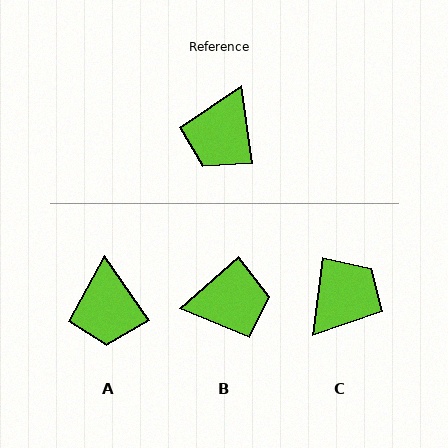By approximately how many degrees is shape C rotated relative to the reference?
Approximately 165 degrees counter-clockwise.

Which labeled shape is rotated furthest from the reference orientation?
C, about 165 degrees away.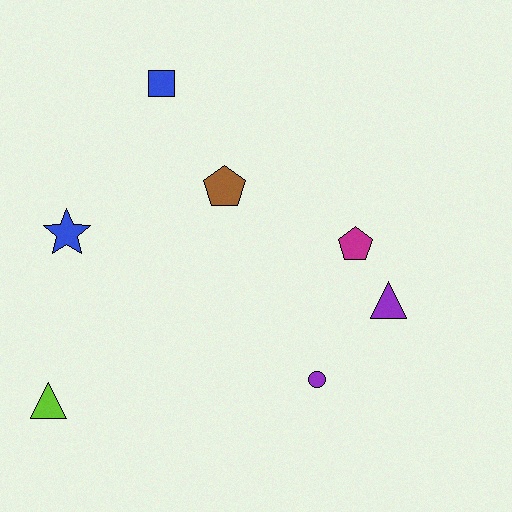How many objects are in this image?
There are 7 objects.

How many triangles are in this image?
There are 2 triangles.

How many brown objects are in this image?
There is 1 brown object.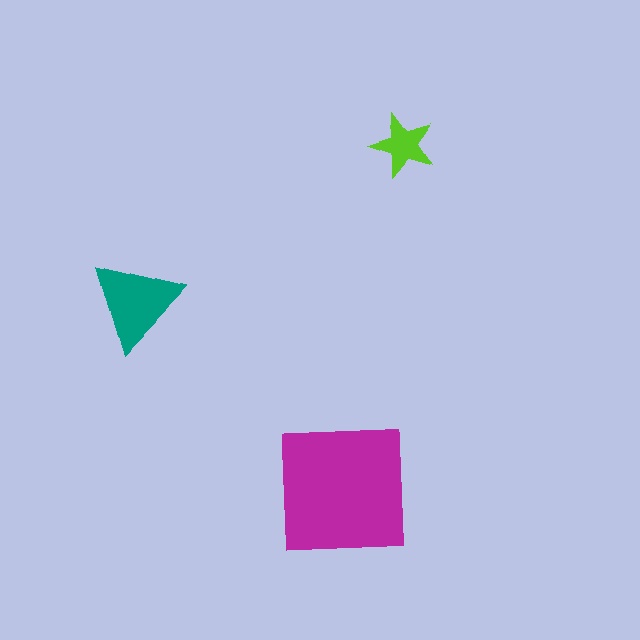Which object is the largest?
The magenta square.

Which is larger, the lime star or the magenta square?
The magenta square.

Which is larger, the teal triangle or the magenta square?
The magenta square.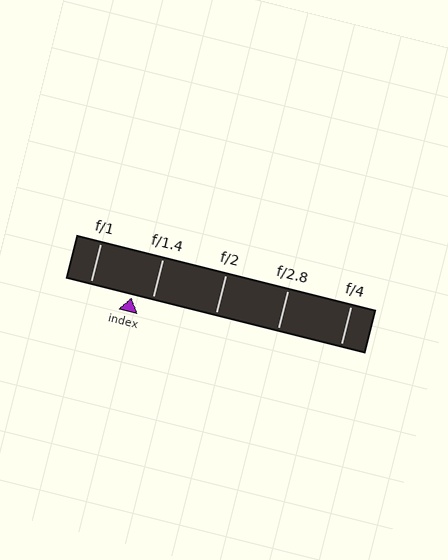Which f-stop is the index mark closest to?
The index mark is closest to f/1.4.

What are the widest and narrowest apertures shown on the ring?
The widest aperture shown is f/1 and the narrowest is f/4.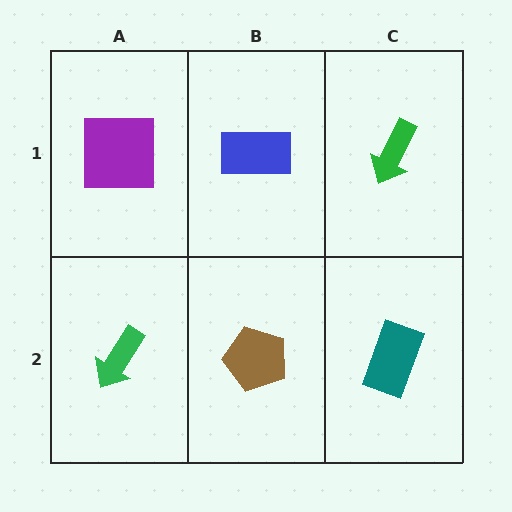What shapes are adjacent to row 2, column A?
A purple square (row 1, column A), a brown pentagon (row 2, column B).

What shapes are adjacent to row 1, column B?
A brown pentagon (row 2, column B), a purple square (row 1, column A), a green arrow (row 1, column C).